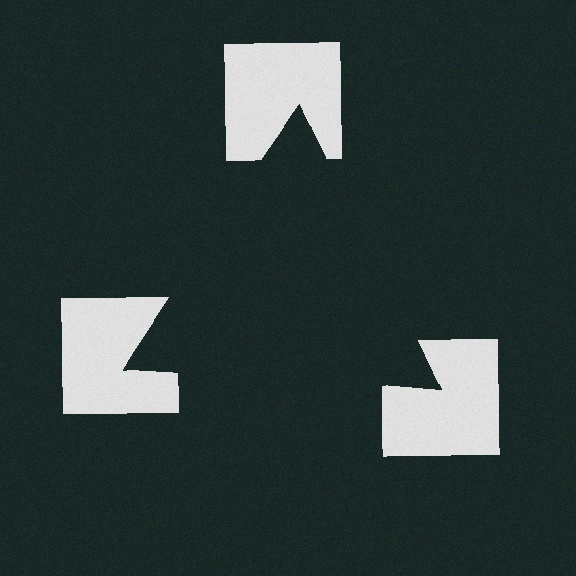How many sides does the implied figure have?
3 sides.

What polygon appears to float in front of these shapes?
An illusory triangle — its edges are inferred from the aligned wedge cuts in the notched squares, not physically drawn.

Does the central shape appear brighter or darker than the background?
It typically appears slightly darker than the background, even though no actual brightness change is drawn.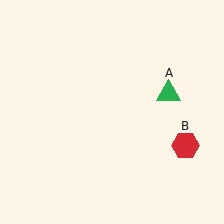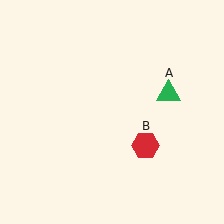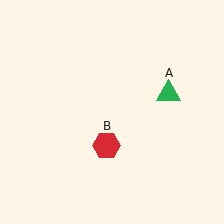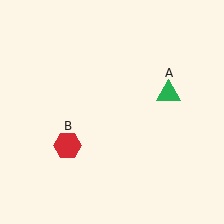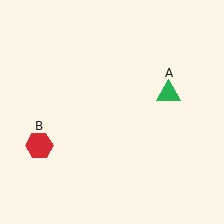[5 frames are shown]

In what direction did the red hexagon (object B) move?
The red hexagon (object B) moved left.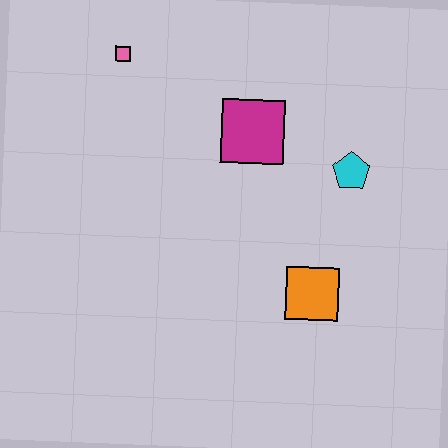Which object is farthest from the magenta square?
The orange square is farthest from the magenta square.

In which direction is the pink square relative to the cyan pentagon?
The pink square is to the left of the cyan pentagon.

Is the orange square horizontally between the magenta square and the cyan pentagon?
Yes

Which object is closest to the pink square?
The magenta square is closest to the pink square.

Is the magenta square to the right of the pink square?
Yes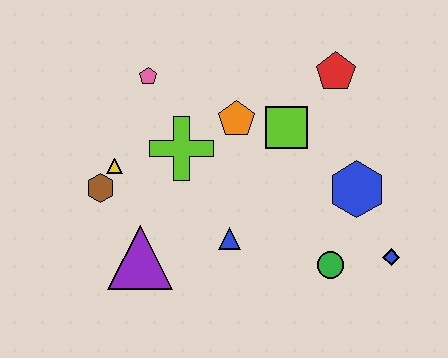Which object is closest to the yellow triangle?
The brown hexagon is closest to the yellow triangle.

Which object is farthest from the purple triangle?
The red pentagon is farthest from the purple triangle.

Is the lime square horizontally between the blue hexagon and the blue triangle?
Yes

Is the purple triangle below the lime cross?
Yes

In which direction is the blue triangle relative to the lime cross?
The blue triangle is below the lime cross.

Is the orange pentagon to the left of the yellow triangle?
No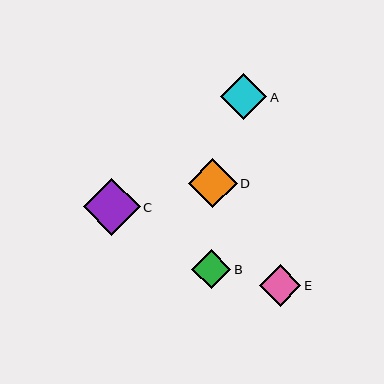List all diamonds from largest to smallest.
From largest to smallest: C, D, A, E, B.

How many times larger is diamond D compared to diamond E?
Diamond D is approximately 1.2 times the size of diamond E.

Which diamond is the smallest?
Diamond B is the smallest with a size of approximately 39 pixels.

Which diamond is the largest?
Diamond C is the largest with a size of approximately 57 pixels.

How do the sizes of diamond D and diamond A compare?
Diamond D and diamond A are approximately the same size.